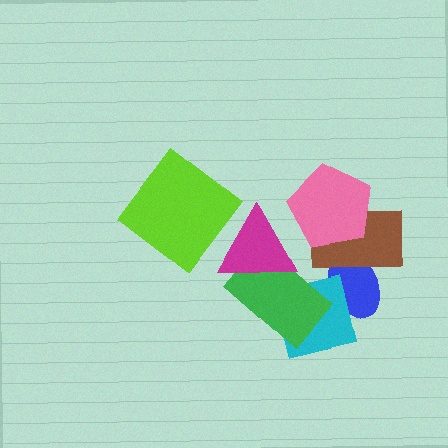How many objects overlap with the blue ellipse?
2 objects overlap with the blue ellipse.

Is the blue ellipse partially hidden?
Yes, it is partially covered by another shape.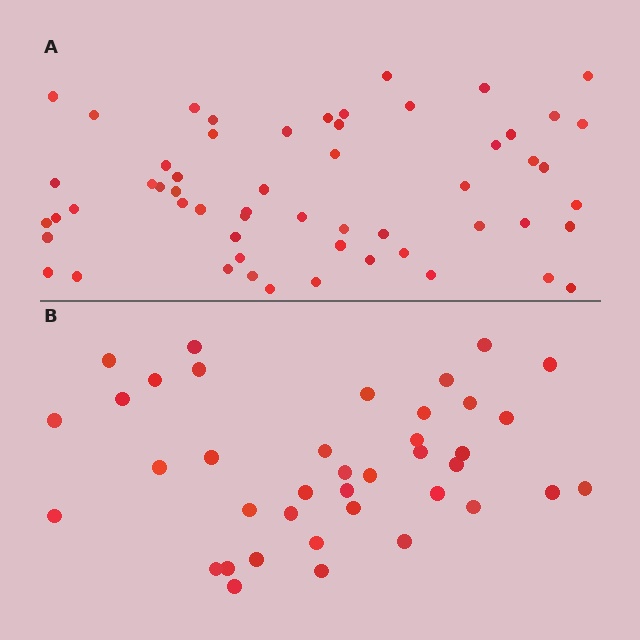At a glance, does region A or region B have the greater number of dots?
Region A (the top region) has more dots.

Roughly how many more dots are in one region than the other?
Region A has approximately 20 more dots than region B.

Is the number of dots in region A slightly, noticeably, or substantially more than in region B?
Region A has substantially more. The ratio is roughly 1.5 to 1.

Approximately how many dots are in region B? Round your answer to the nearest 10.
About 40 dots. (The exact count is 39, which rounds to 40.)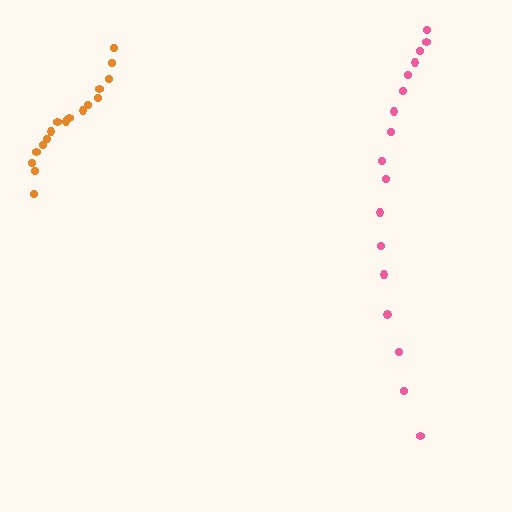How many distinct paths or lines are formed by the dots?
There are 2 distinct paths.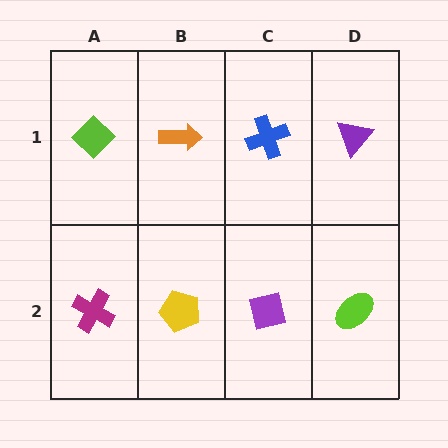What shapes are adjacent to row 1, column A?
A magenta cross (row 2, column A), an orange arrow (row 1, column B).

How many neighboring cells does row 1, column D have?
2.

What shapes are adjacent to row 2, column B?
An orange arrow (row 1, column B), a magenta cross (row 2, column A), a purple square (row 2, column C).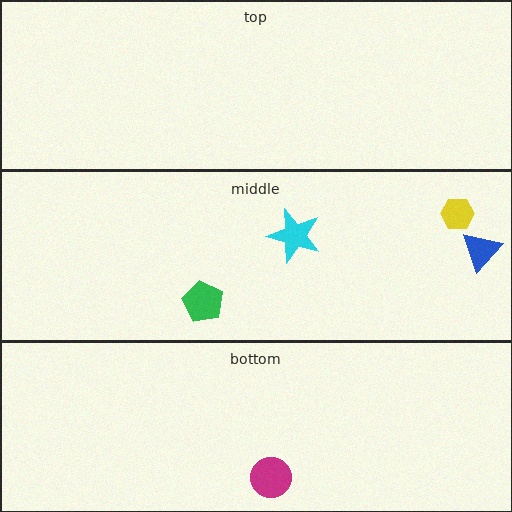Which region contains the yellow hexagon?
The middle region.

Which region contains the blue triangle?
The middle region.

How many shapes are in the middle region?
4.